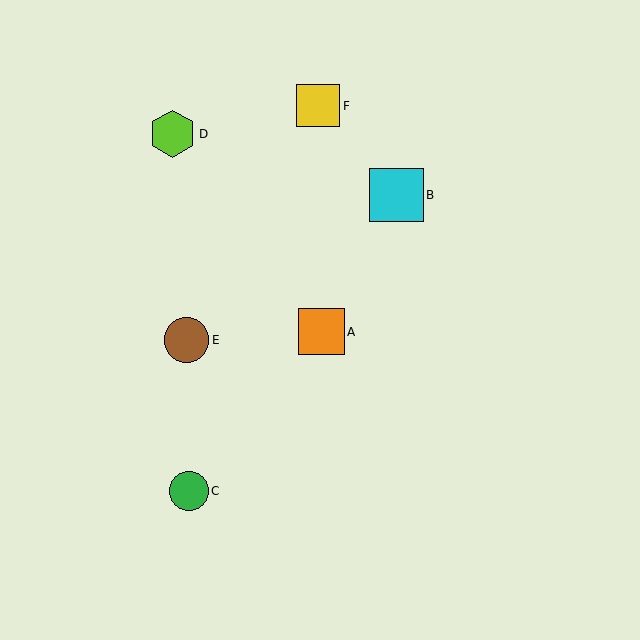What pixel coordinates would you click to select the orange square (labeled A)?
Click at (321, 332) to select the orange square A.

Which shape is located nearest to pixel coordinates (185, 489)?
The green circle (labeled C) at (189, 491) is nearest to that location.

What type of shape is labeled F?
Shape F is a yellow square.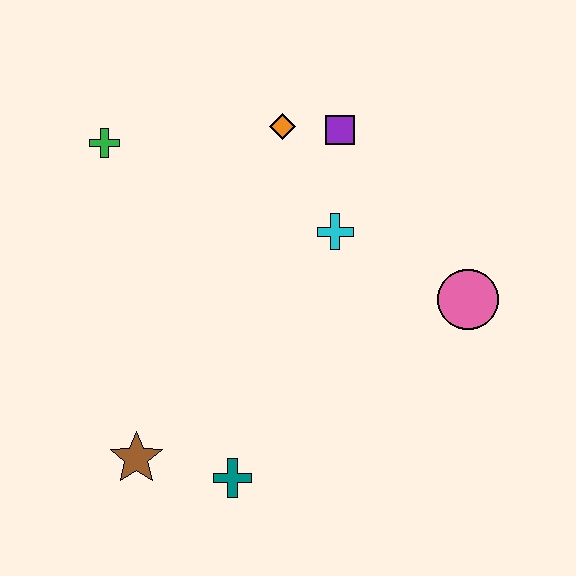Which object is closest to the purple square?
The orange diamond is closest to the purple square.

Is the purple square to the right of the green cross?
Yes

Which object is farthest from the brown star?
The purple square is farthest from the brown star.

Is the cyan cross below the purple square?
Yes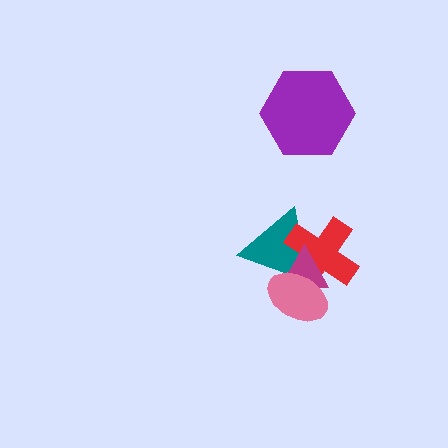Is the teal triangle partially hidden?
Yes, it is partially covered by another shape.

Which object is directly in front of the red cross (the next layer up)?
The magenta triangle is directly in front of the red cross.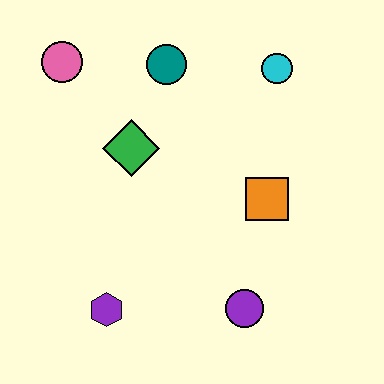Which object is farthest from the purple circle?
The pink circle is farthest from the purple circle.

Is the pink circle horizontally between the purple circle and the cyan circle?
No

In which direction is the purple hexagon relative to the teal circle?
The purple hexagon is below the teal circle.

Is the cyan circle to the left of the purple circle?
No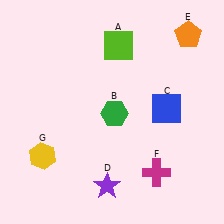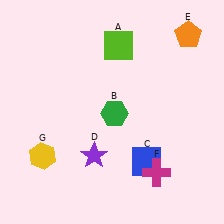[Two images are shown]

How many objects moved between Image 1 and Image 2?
2 objects moved between the two images.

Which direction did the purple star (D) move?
The purple star (D) moved up.